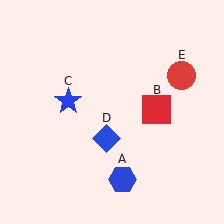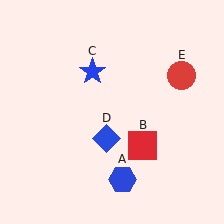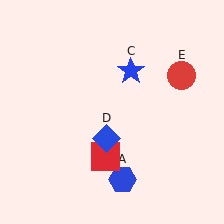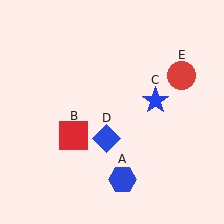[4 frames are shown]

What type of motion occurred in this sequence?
The red square (object B), blue star (object C) rotated clockwise around the center of the scene.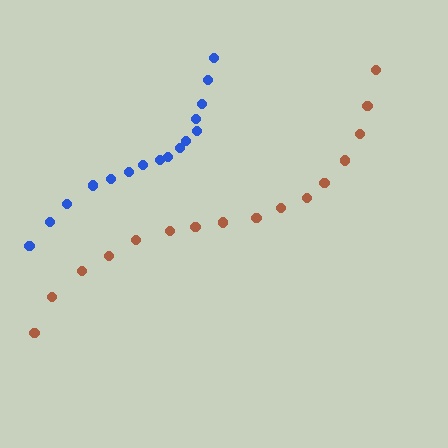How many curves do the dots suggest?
There are 2 distinct paths.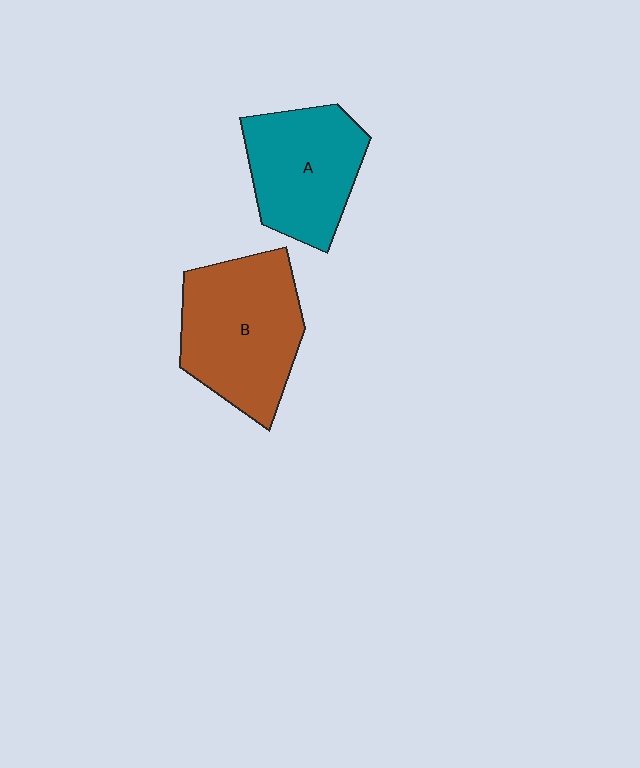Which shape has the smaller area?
Shape A (teal).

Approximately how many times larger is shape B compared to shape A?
Approximately 1.2 times.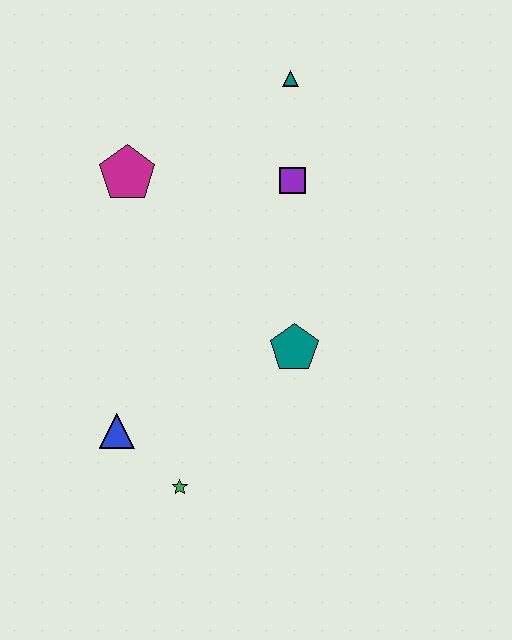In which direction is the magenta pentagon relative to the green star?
The magenta pentagon is above the green star.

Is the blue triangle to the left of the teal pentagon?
Yes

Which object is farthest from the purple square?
The green star is farthest from the purple square.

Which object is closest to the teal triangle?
The purple square is closest to the teal triangle.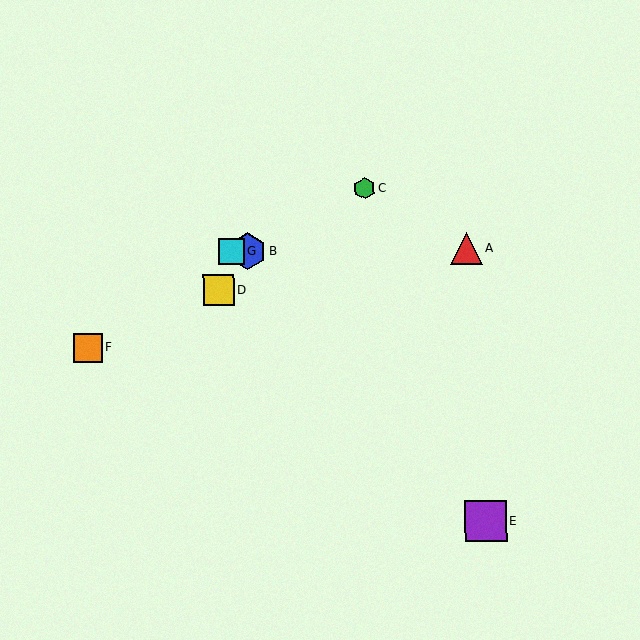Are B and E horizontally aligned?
No, B is at y≈251 and E is at y≈521.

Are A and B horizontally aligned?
Yes, both are at y≈249.